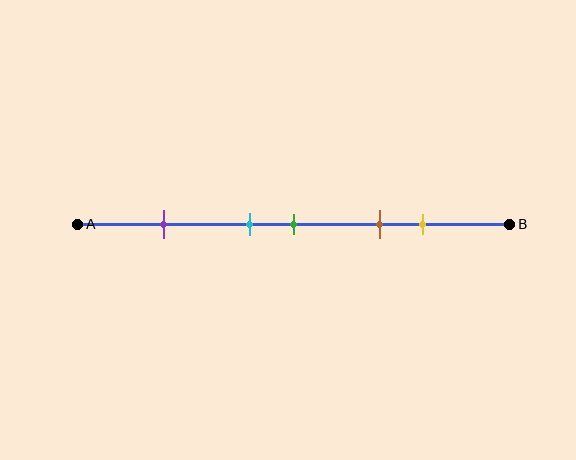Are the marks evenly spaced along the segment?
No, the marks are not evenly spaced.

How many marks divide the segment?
There are 5 marks dividing the segment.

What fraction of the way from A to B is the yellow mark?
The yellow mark is approximately 80% (0.8) of the way from A to B.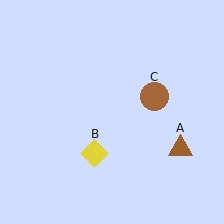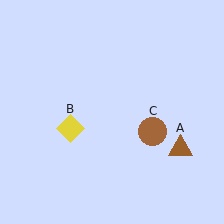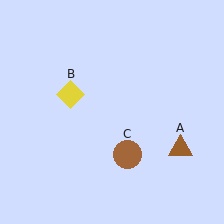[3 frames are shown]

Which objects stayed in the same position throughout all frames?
Brown triangle (object A) remained stationary.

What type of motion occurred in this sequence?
The yellow diamond (object B), brown circle (object C) rotated clockwise around the center of the scene.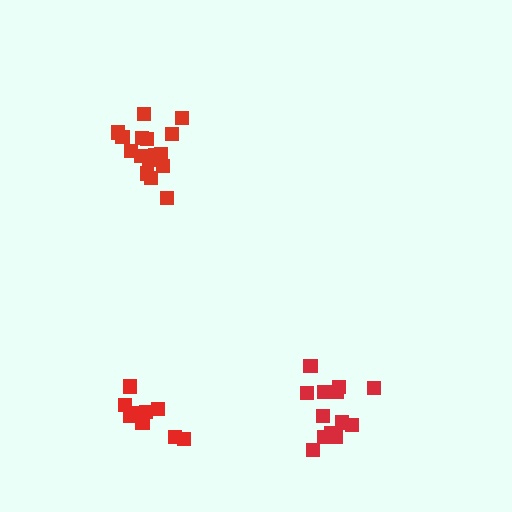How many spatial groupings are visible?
There are 3 spatial groupings.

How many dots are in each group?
Group 1: 13 dots, Group 2: 16 dots, Group 3: 10 dots (39 total).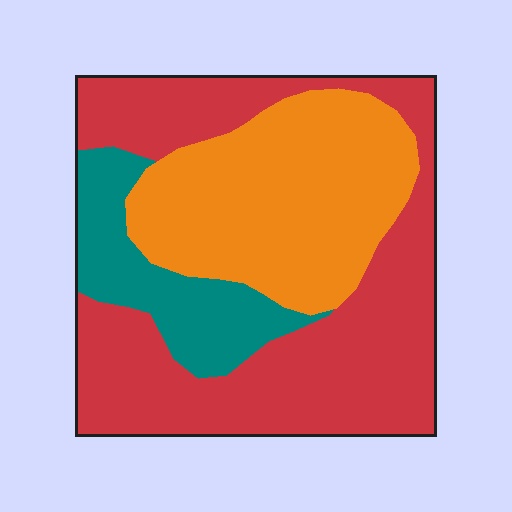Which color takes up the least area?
Teal, at roughly 15%.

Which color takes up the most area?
Red, at roughly 50%.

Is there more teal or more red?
Red.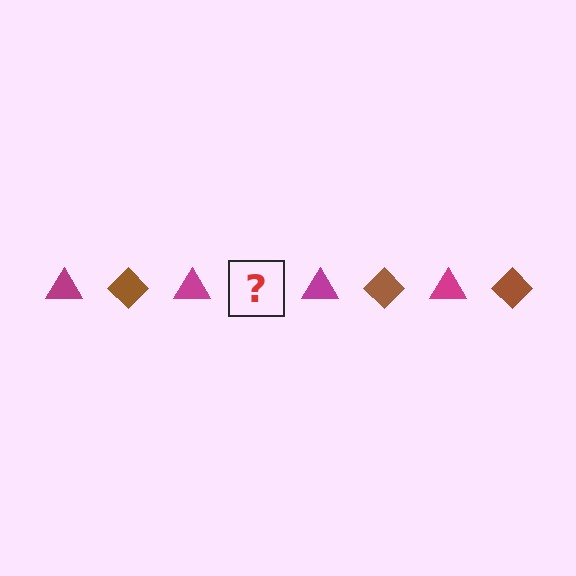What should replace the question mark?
The question mark should be replaced with a brown diamond.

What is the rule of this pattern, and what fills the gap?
The rule is that the pattern alternates between magenta triangle and brown diamond. The gap should be filled with a brown diamond.